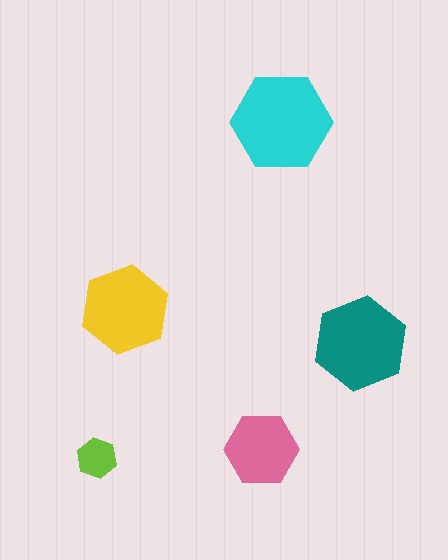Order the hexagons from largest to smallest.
the cyan one, the teal one, the yellow one, the pink one, the lime one.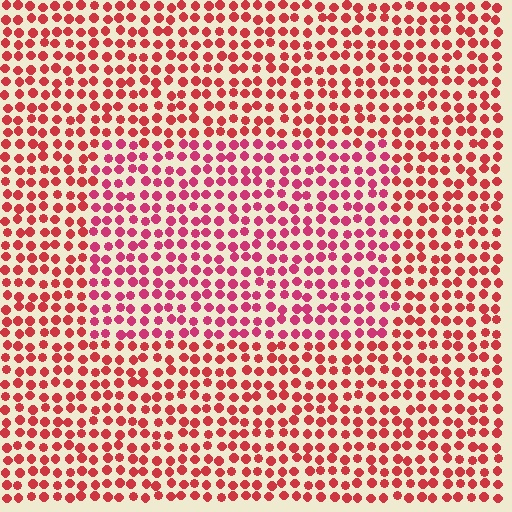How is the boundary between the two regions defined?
The boundary is defined purely by a slight shift in hue (about 21 degrees). Spacing, size, and orientation are identical on both sides.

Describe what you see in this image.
The image is filled with small red elements in a uniform arrangement. A rectangle-shaped region is visible where the elements are tinted to a slightly different hue, forming a subtle color boundary.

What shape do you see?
I see a rectangle.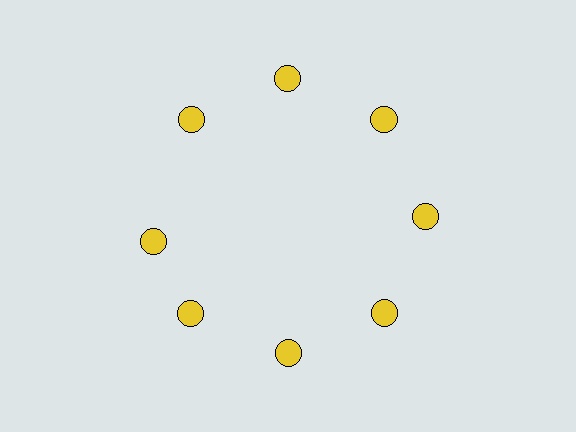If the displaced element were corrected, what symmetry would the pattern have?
It would have 8-fold rotational symmetry — the pattern would map onto itself every 45 degrees.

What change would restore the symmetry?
The symmetry would be restored by rotating it back into even spacing with its neighbors so that all 8 circles sit at equal angles and equal distance from the center.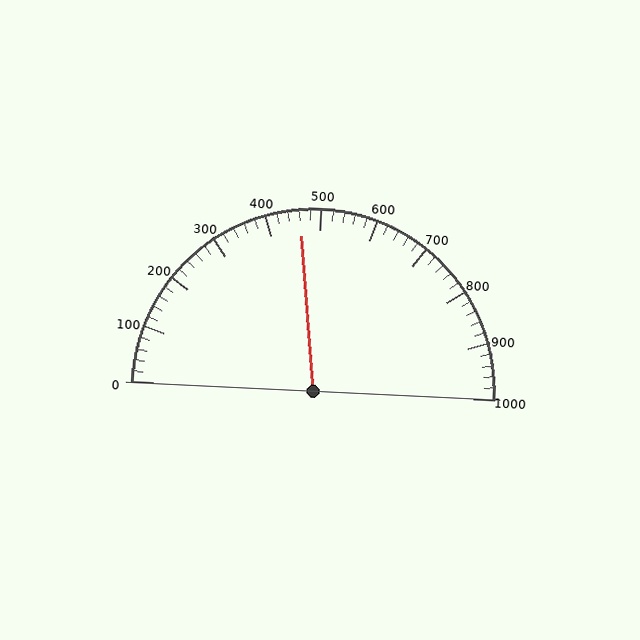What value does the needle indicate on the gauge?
The needle indicates approximately 460.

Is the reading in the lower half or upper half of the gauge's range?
The reading is in the lower half of the range (0 to 1000).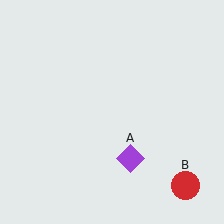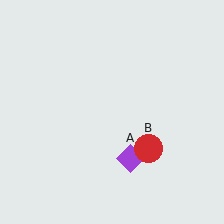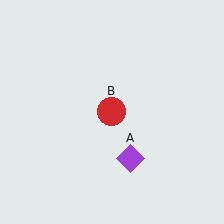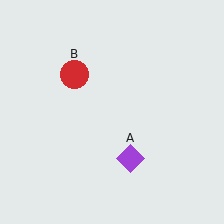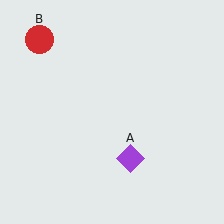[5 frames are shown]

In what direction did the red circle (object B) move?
The red circle (object B) moved up and to the left.